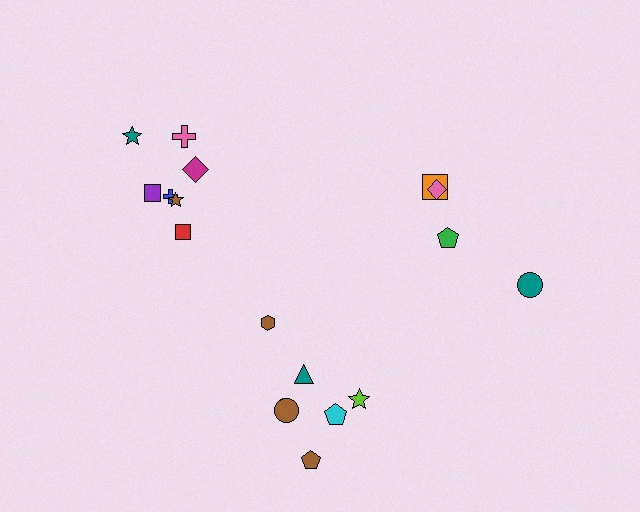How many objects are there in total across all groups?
There are 18 objects.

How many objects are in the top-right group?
There are 4 objects.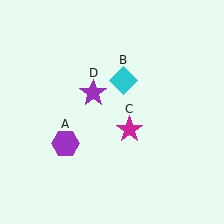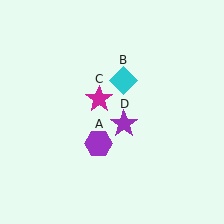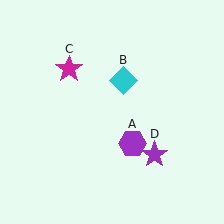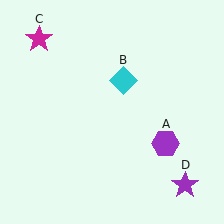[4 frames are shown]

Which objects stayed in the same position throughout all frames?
Cyan diamond (object B) remained stationary.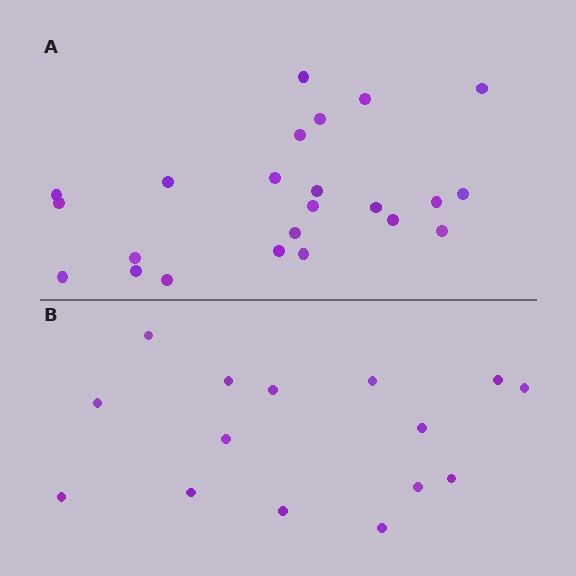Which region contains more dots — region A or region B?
Region A (the top region) has more dots.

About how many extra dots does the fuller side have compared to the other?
Region A has roughly 8 or so more dots than region B.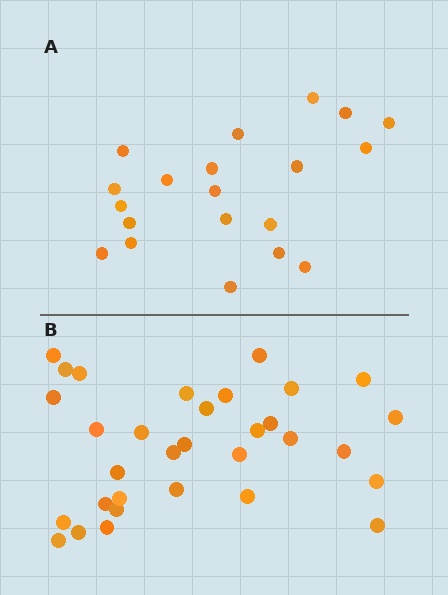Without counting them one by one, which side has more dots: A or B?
Region B (the bottom region) has more dots.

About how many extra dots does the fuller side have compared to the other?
Region B has roughly 12 or so more dots than region A.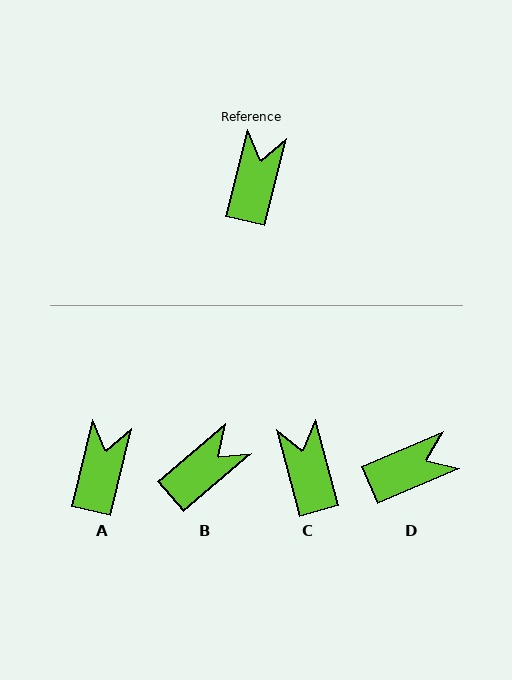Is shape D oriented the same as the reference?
No, it is off by about 53 degrees.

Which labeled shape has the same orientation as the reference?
A.